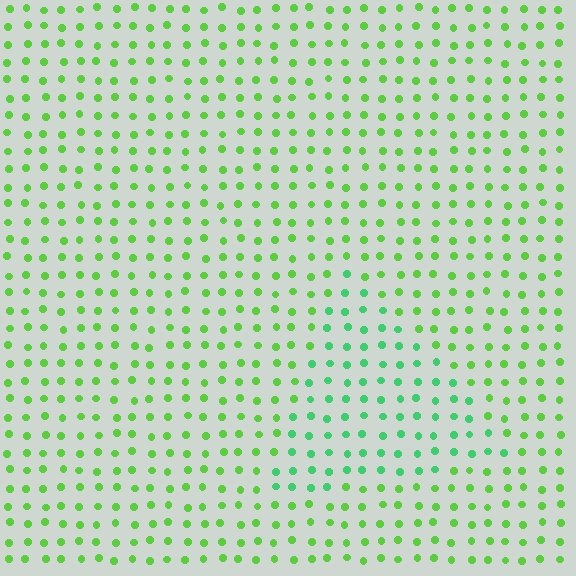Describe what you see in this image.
The image is filled with small lime elements in a uniform arrangement. A triangle-shaped region is visible where the elements are tinted to a slightly different hue, forming a subtle color boundary.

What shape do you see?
I see a triangle.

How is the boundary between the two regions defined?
The boundary is defined purely by a slight shift in hue (about 32 degrees). Spacing, size, and orientation are identical on both sides.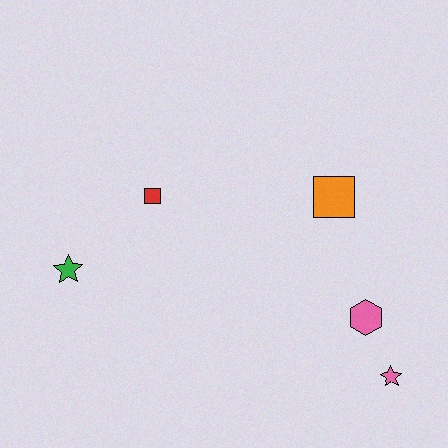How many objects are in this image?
There are 5 objects.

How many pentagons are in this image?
There are no pentagons.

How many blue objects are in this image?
There are no blue objects.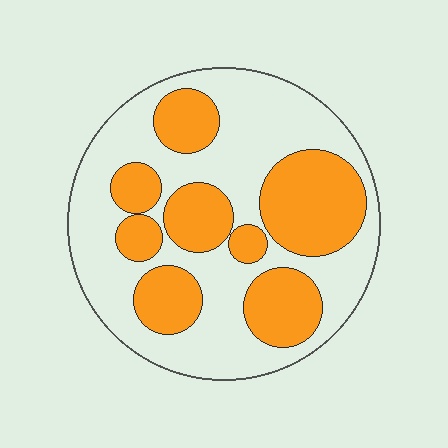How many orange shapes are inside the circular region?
8.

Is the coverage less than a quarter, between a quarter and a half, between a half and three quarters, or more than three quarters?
Between a quarter and a half.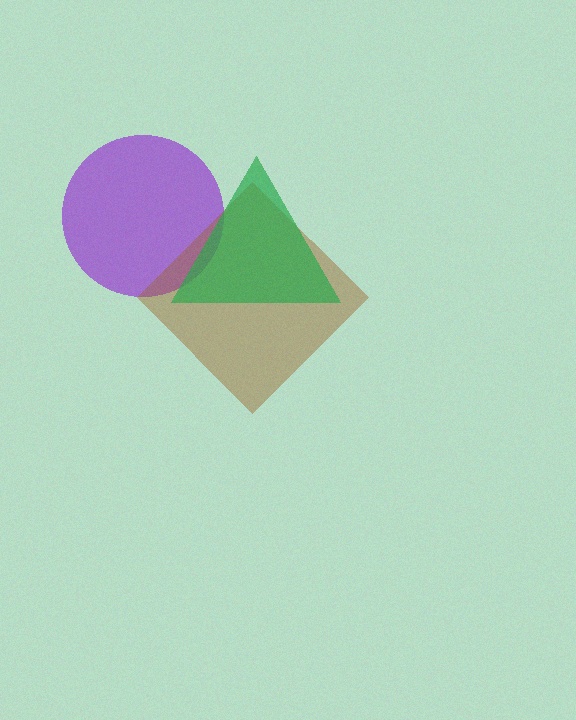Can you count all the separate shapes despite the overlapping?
Yes, there are 3 separate shapes.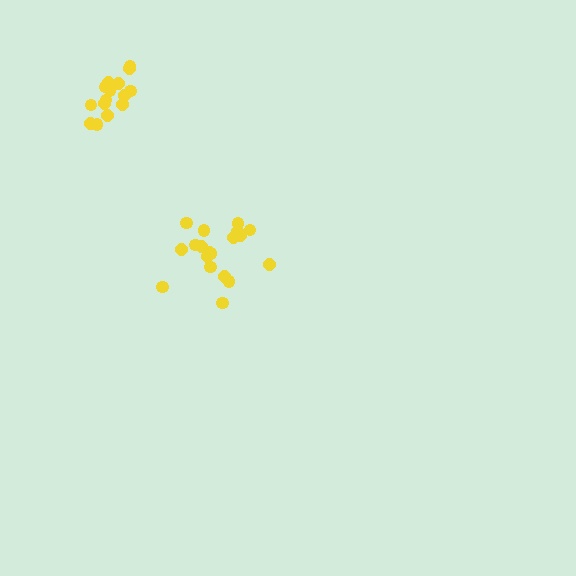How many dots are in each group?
Group 1: 15 dots, Group 2: 19 dots (34 total).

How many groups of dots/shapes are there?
There are 2 groups.